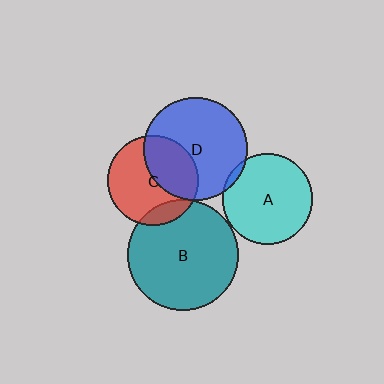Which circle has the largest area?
Circle B (teal).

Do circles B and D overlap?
Yes.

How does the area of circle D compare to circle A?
Approximately 1.3 times.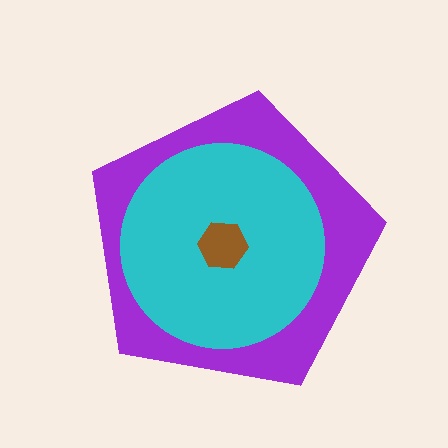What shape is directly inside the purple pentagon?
The cyan circle.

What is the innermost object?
The brown hexagon.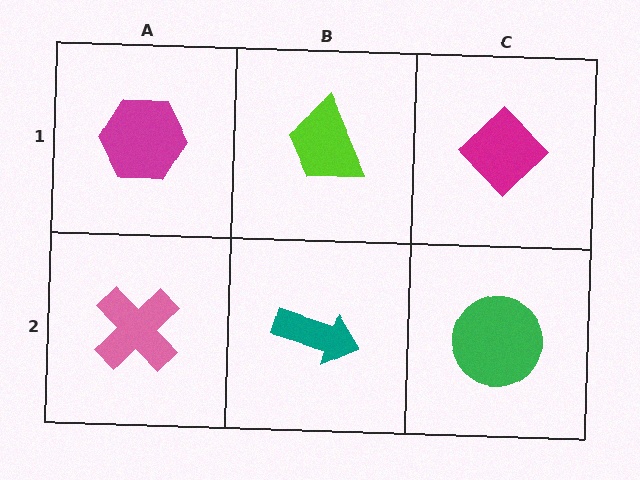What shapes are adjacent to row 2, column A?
A magenta hexagon (row 1, column A), a teal arrow (row 2, column B).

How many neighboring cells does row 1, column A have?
2.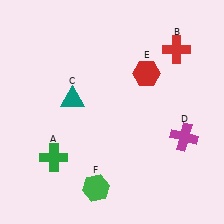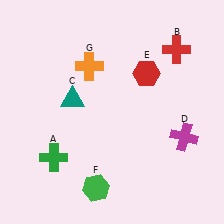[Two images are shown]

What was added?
An orange cross (G) was added in Image 2.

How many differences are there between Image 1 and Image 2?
There is 1 difference between the two images.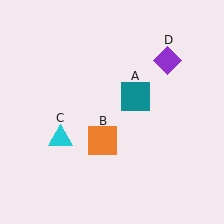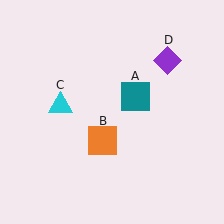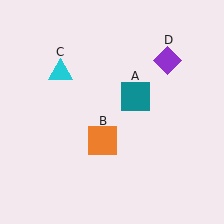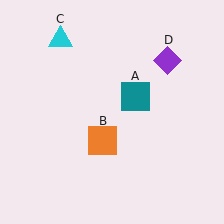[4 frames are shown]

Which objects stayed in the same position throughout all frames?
Teal square (object A) and orange square (object B) and purple diamond (object D) remained stationary.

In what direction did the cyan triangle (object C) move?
The cyan triangle (object C) moved up.